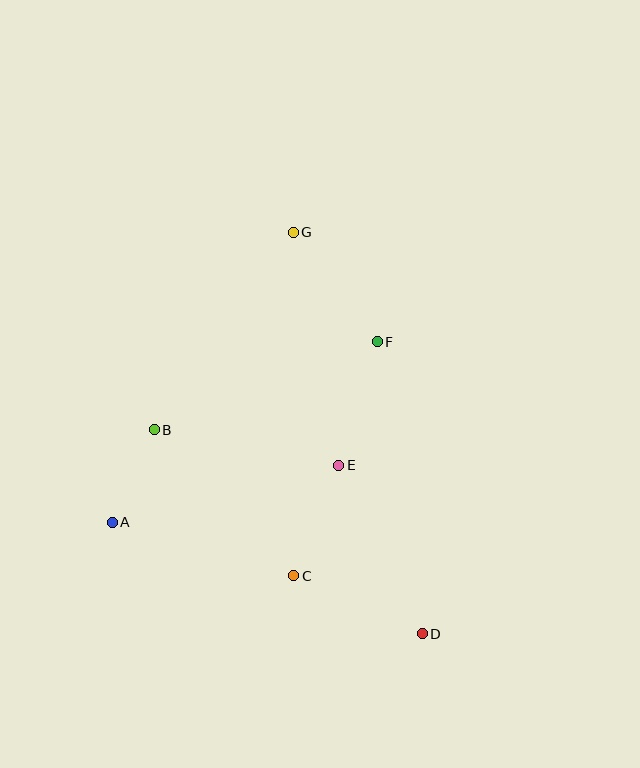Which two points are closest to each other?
Points A and B are closest to each other.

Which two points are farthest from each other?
Points D and G are farthest from each other.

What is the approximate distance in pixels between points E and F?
The distance between E and F is approximately 130 pixels.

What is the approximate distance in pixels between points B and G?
The distance between B and G is approximately 241 pixels.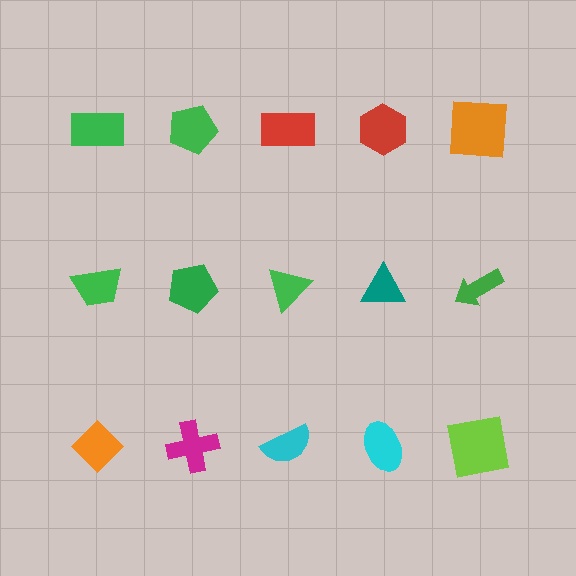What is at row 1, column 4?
A red hexagon.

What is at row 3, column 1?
An orange diamond.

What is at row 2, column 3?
A green triangle.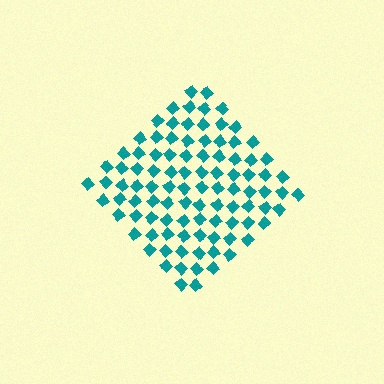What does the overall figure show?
The overall figure shows a diamond.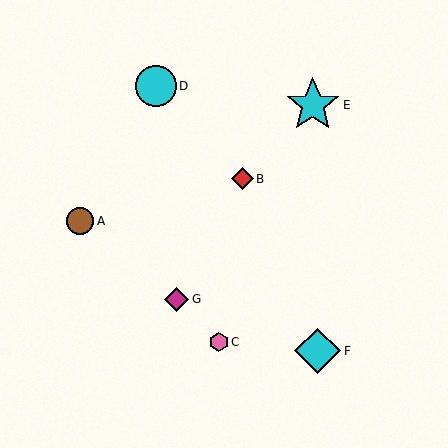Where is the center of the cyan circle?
The center of the cyan circle is at (156, 86).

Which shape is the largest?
The cyan star (labeled E) is the largest.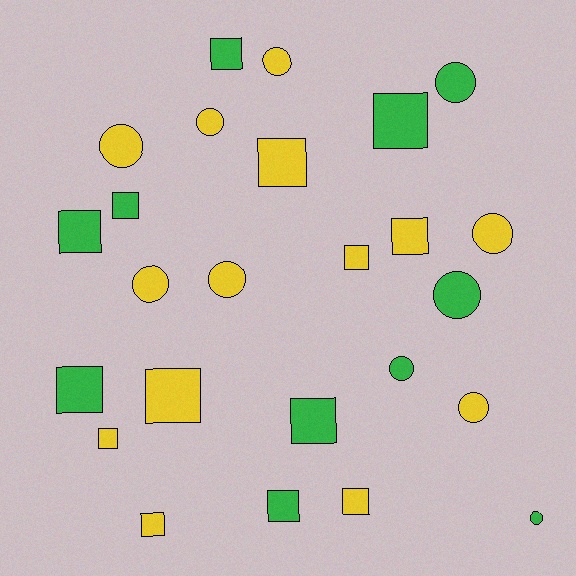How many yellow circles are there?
There are 7 yellow circles.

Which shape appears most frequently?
Square, with 14 objects.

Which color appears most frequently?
Yellow, with 14 objects.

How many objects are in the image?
There are 25 objects.